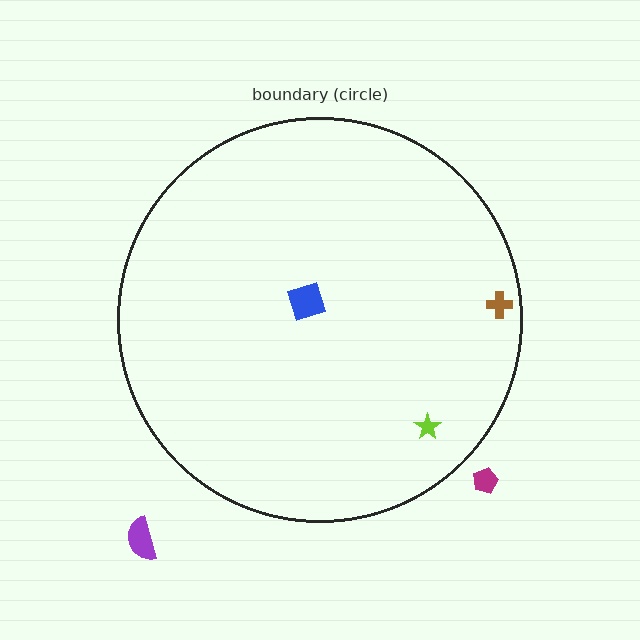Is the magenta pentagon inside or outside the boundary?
Outside.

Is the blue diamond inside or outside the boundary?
Inside.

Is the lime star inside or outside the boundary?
Inside.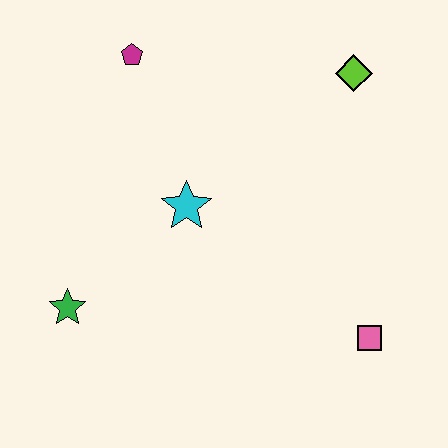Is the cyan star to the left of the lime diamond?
Yes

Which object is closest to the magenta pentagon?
The cyan star is closest to the magenta pentagon.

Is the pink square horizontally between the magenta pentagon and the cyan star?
No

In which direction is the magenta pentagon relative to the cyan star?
The magenta pentagon is above the cyan star.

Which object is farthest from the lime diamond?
The green star is farthest from the lime diamond.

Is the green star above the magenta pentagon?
No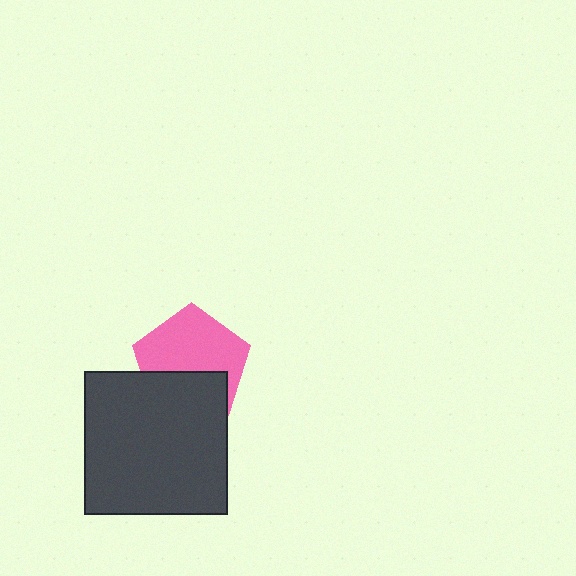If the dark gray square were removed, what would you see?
You would see the complete pink pentagon.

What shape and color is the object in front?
The object in front is a dark gray square.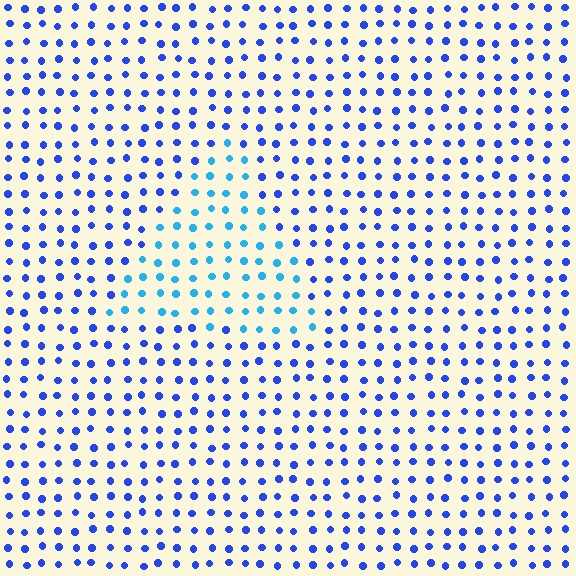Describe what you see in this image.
The image is filled with small blue elements in a uniform arrangement. A triangle-shaped region is visible where the elements are tinted to a slightly different hue, forming a subtle color boundary.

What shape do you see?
I see a triangle.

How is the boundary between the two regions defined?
The boundary is defined purely by a slight shift in hue (about 34 degrees). Spacing, size, and orientation are identical on both sides.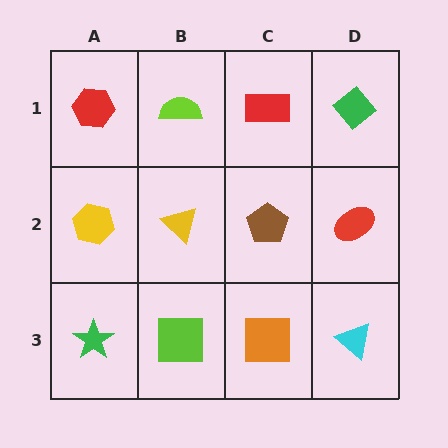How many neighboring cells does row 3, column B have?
3.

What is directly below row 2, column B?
A lime square.